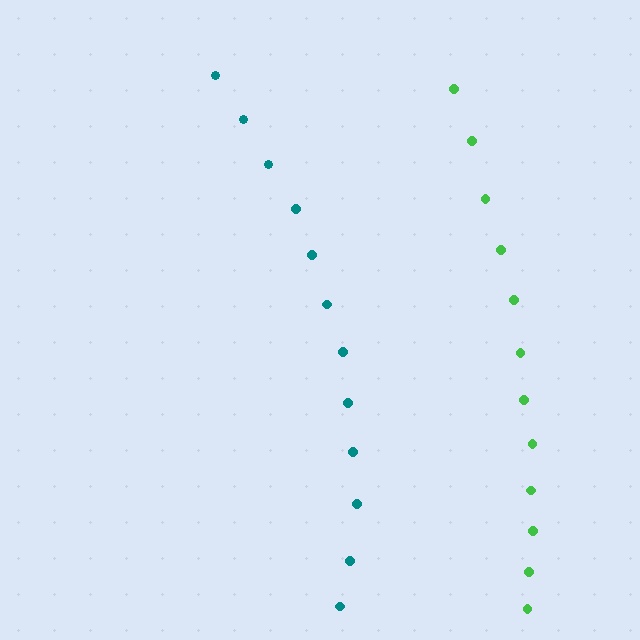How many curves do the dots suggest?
There are 2 distinct paths.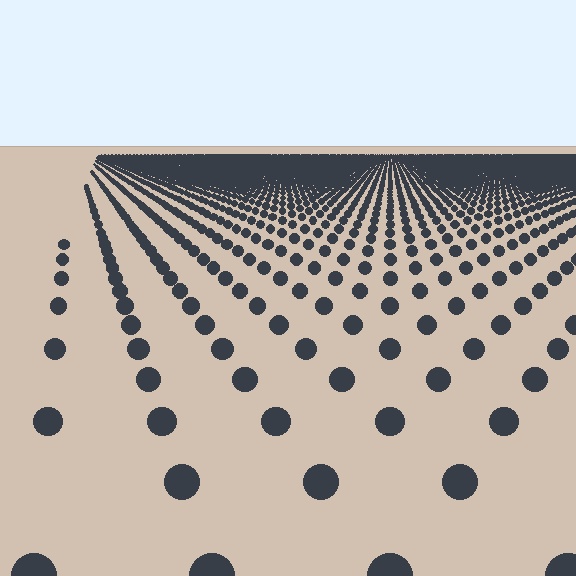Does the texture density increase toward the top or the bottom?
Density increases toward the top.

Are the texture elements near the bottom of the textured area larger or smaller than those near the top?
Larger. Near the bottom, elements are closer to the viewer and appear at a bigger on-screen size.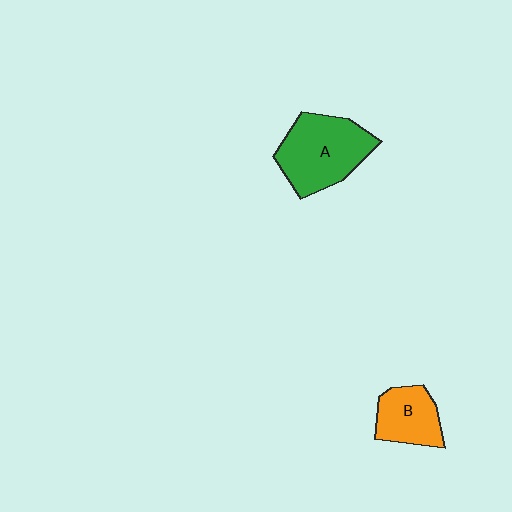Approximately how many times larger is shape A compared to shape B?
Approximately 1.7 times.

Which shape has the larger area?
Shape A (green).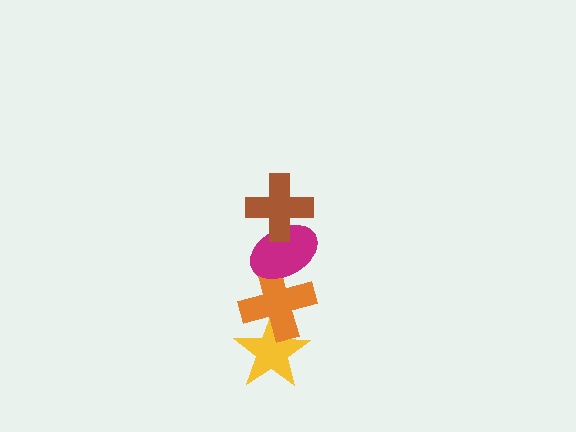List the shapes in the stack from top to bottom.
From top to bottom: the brown cross, the magenta ellipse, the orange cross, the yellow star.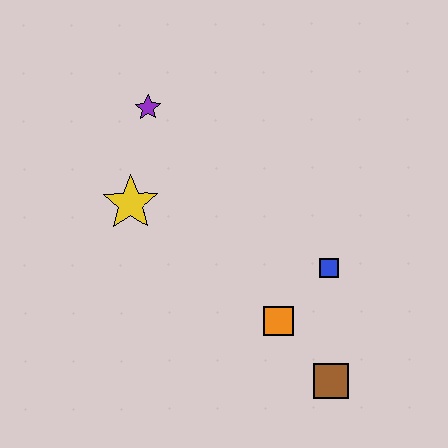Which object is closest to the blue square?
The orange square is closest to the blue square.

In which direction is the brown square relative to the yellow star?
The brown square is to the right of the yellow star.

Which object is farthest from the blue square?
The purple star is farthest from the blue square.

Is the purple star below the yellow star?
No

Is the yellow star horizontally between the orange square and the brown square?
No